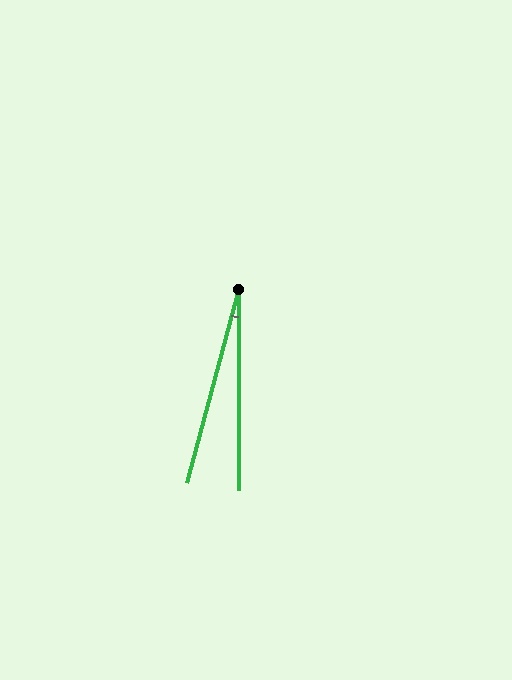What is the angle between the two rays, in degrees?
Approximately 15 degrees.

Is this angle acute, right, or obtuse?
It is acute.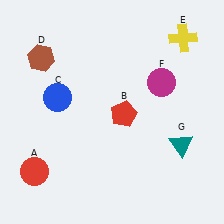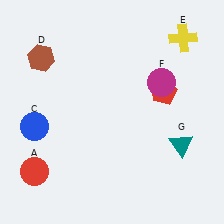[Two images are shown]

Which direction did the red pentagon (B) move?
The red pentagon (B) moved right.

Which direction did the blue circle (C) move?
The blue circle (C) moved down.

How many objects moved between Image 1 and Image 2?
2 objects moved between the two images.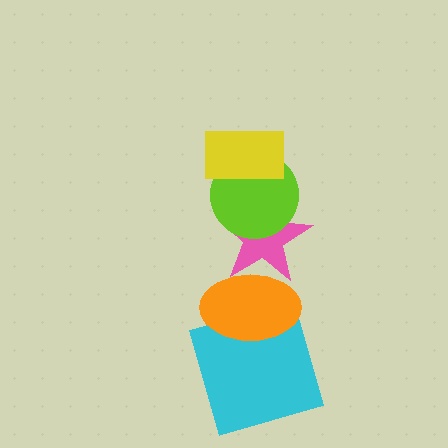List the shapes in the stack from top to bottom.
From top to bottom: the yellow rectangle, the lime circle, the pink star, the orange ellipse, the cyan square.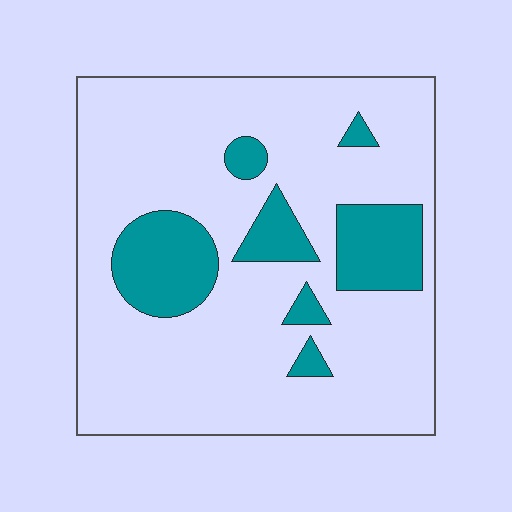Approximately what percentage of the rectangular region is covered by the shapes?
Approximately 20%.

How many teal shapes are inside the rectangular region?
7.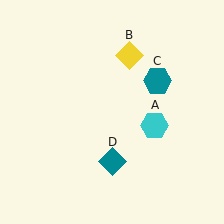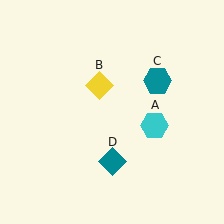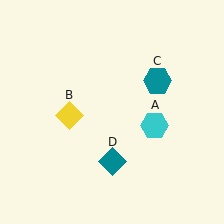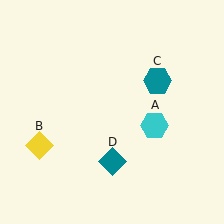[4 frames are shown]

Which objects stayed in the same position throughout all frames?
Cyan hexagon (object A) and teal hexagon (object C) and teal diamond (object D) remained stationary.